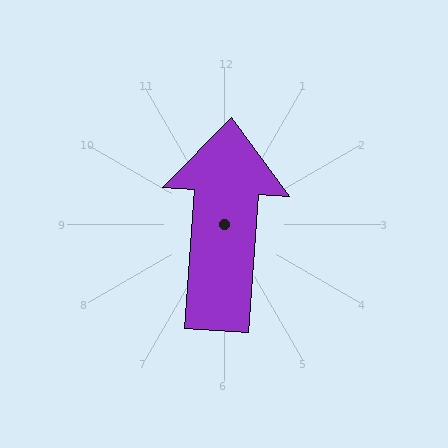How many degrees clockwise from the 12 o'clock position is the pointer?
Approximately 4 degrees.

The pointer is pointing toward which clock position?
Roughly 12 o'clock.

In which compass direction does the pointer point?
North.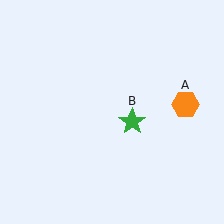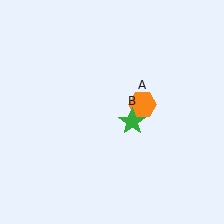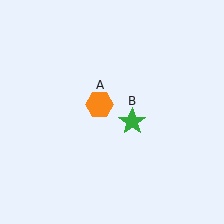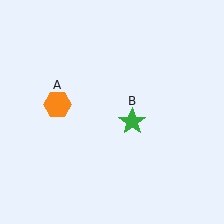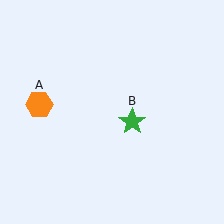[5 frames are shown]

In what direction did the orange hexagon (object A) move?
The orange hexagon (object A) moved left.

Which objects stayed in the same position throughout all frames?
Green star (object B) remained stationary.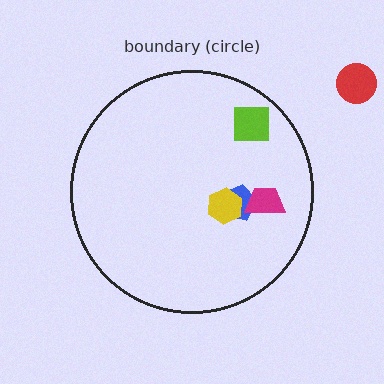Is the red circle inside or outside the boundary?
Outside.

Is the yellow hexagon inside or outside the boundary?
Inside.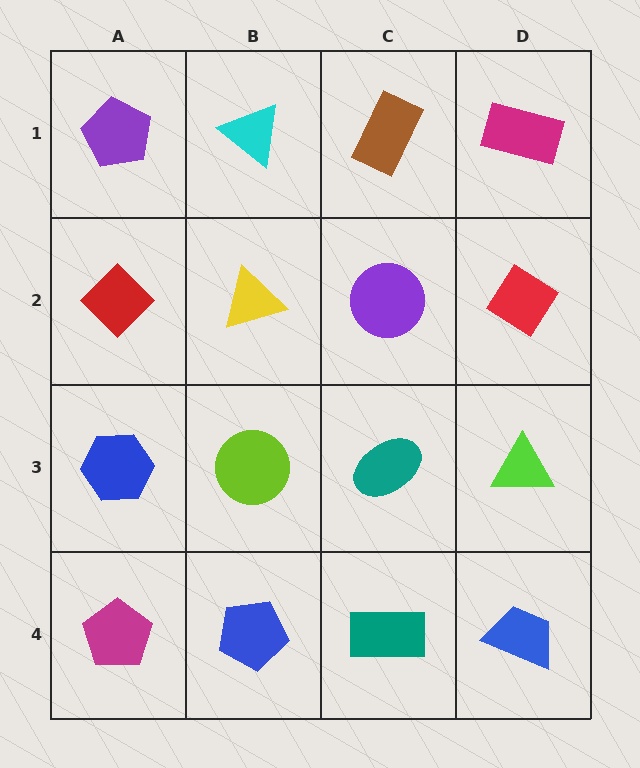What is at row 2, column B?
A yellow triangle.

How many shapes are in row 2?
4 shapes.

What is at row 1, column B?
A cyan triangle.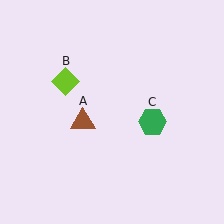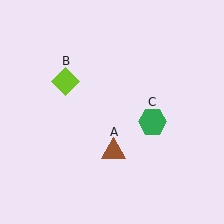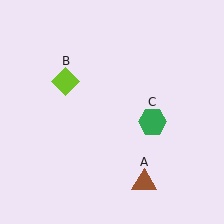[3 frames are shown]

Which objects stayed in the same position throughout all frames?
Lime diamond (object B) and green hexagon (object C) remained stationary.